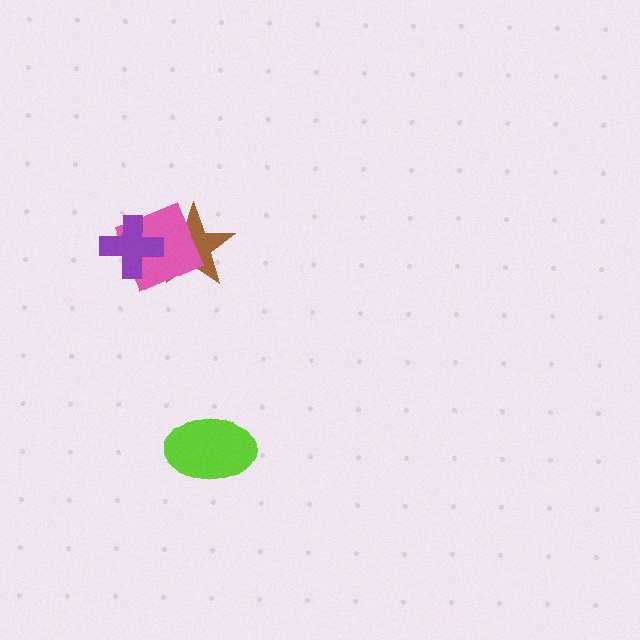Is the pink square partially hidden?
Yes, it is partially covered by another shape.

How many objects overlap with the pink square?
2 objects overlap with the pink square.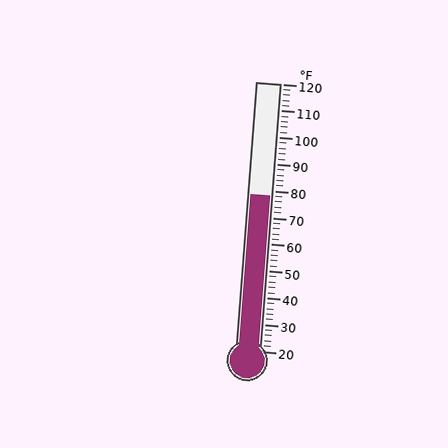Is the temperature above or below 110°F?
The temperature is below 110°F.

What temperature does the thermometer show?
The thermometer shows approximately 78°F.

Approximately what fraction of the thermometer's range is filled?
The thermometer is filled to approximately 60% of its range.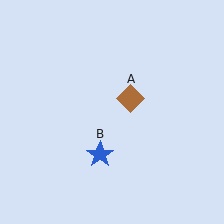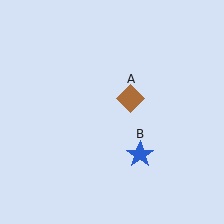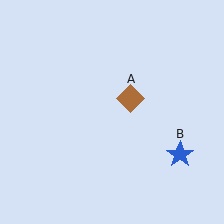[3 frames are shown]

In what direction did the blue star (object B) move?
The blue star (object B) moved right.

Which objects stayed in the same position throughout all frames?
Brown diamond (object A) remained stationary.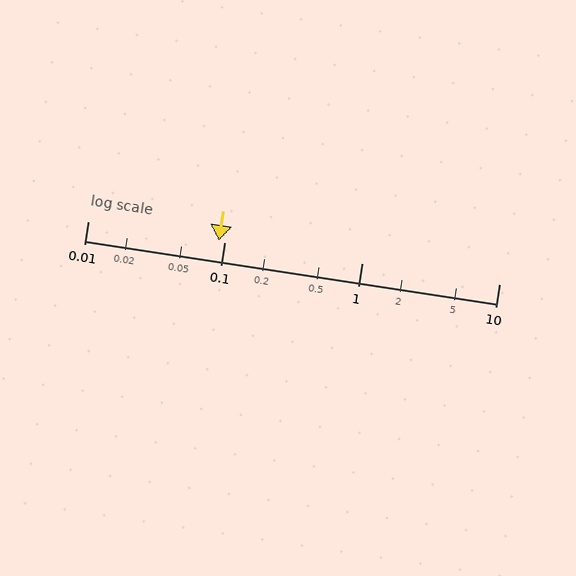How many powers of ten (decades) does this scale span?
The scale spans 3 decades, from 0.01 to 10.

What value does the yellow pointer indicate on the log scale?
The pointer indicates approximately 0.09.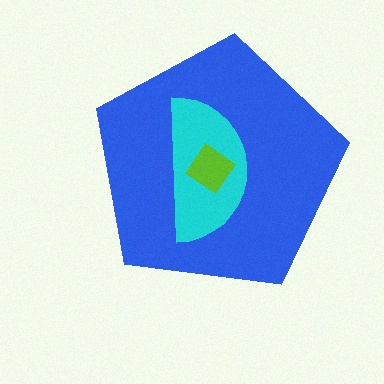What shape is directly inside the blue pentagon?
The cyan semicircle.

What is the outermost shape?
The blue pentagon.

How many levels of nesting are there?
3.